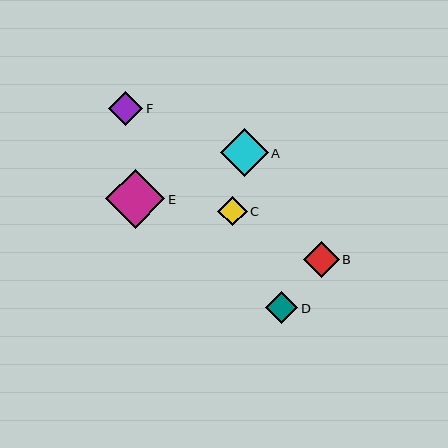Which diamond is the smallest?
Diamond C is the smallest with a size of approximately 30 pixels.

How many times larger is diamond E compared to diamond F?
Diamond E is approximately 1.8 times the size of diamond F.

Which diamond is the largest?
Diamond E is the largest with a size of approximately 60 pixels.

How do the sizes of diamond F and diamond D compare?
Diamond F and diamond D are approximately the same size.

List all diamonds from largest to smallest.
From largest to smallest: E, A, B, F, D, C.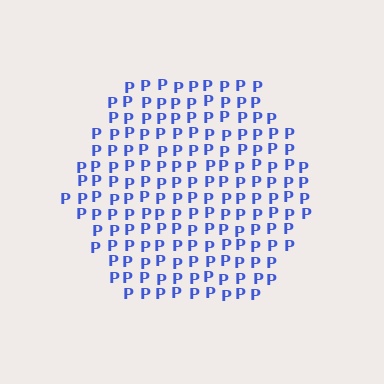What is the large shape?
The large shape is a hexagon.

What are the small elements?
The small elements are letter P's.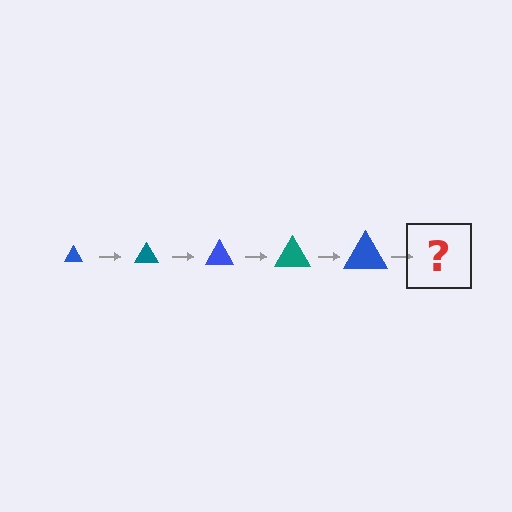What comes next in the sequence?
The next element should be a teal triangle, larger than the previous one.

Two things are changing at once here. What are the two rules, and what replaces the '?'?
The two rules are that the triangle grows larger each step and the color cycles through blue and teal. The '?' should be a teal triangle, larger than the previous one.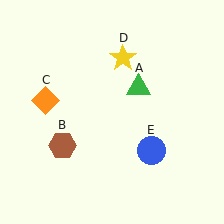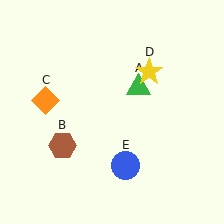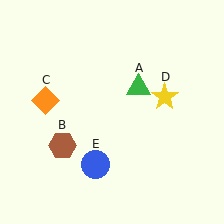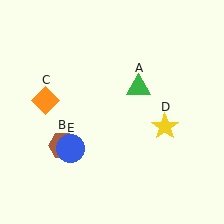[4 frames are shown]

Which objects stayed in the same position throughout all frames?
Green triangle (object A) and brown hexagon (object B) and orange diamond (object C) remained stationary.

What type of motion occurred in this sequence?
The yellow star (object D), blue circle (object E) rotated clockwise around the center of the scene.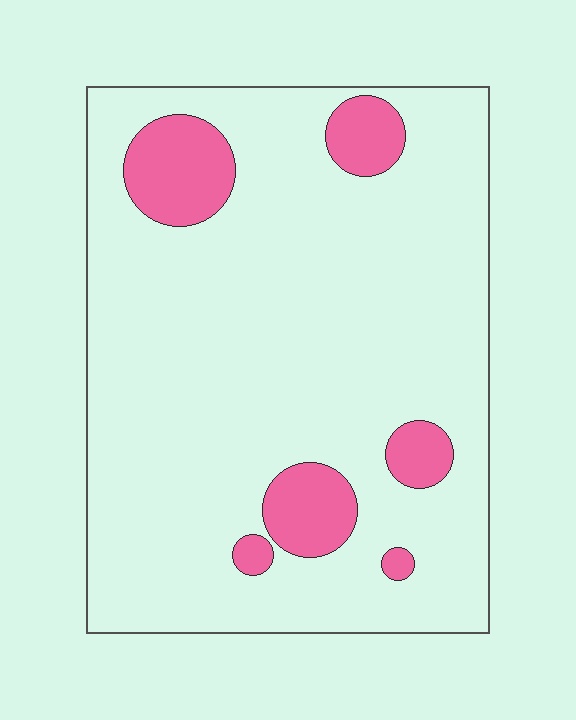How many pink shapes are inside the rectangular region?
6.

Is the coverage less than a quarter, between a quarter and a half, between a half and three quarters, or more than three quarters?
Less than a quarter.